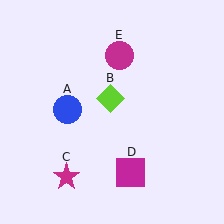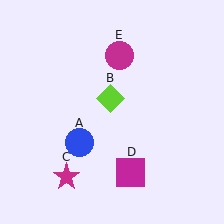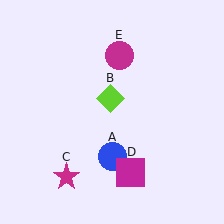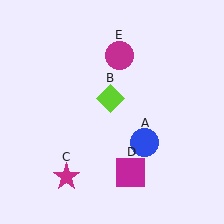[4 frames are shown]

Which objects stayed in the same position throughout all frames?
Lime diamond (object B) and magenta star (object C) and magenta square (object D) and magenta circle (object E) remained stationary.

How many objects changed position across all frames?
1 object changed position: blue circle (object A).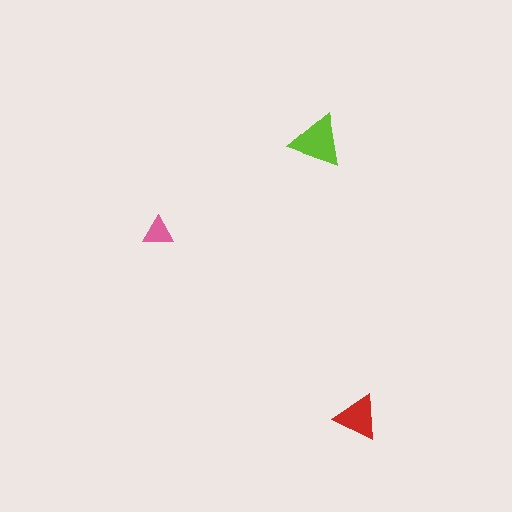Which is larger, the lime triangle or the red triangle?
The lime one.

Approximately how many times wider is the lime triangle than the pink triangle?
About 1.5 times wider.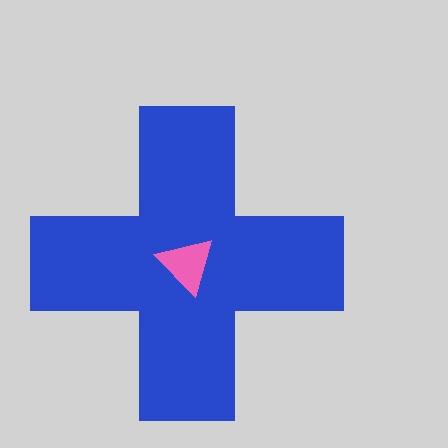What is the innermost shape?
The pink triangle.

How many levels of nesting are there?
2.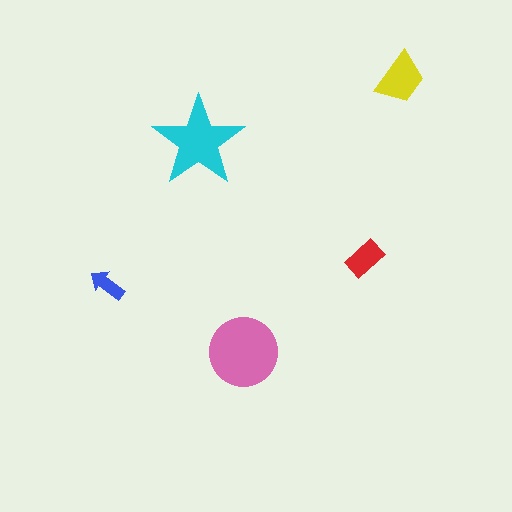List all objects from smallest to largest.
The blue arrow, the red rectangle, the yellow trapezoid, the cyan star, the pink circle.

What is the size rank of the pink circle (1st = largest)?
1st.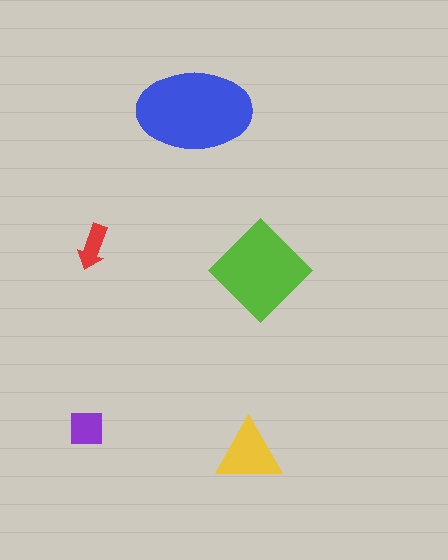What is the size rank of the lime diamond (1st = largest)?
2nd.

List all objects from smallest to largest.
The red arrow, the purple square, the yellow triangle, the lime diamond, the blue ellipse.